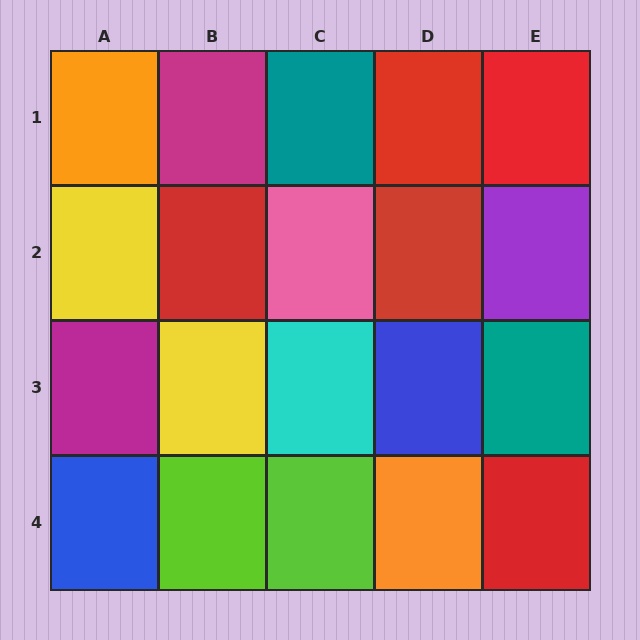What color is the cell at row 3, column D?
Blue.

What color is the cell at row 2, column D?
Red.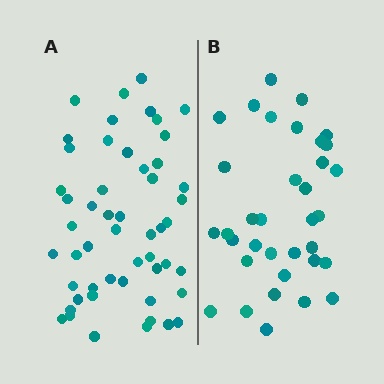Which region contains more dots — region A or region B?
Region A (the left region) has more dots.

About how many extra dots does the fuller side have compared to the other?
Region A has approximately 15 more dots than region B.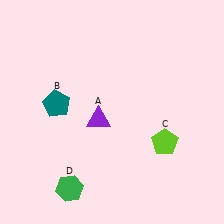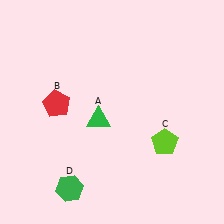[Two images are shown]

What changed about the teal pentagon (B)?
In Image 1, B is teal. In Image 2, it changed to red.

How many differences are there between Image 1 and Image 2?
There are 2 differences between the two images.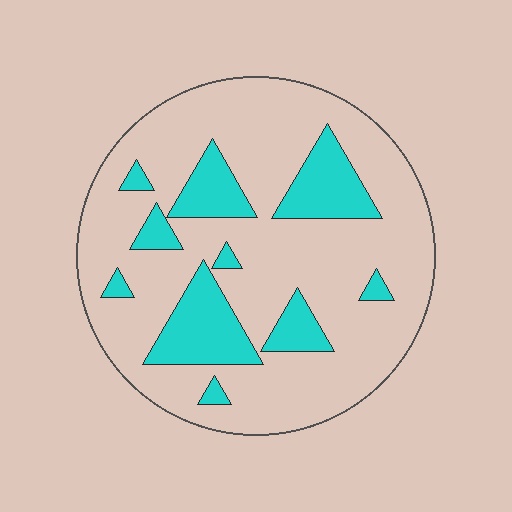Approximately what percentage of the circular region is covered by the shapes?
Approximately 20%.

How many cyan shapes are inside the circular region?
10.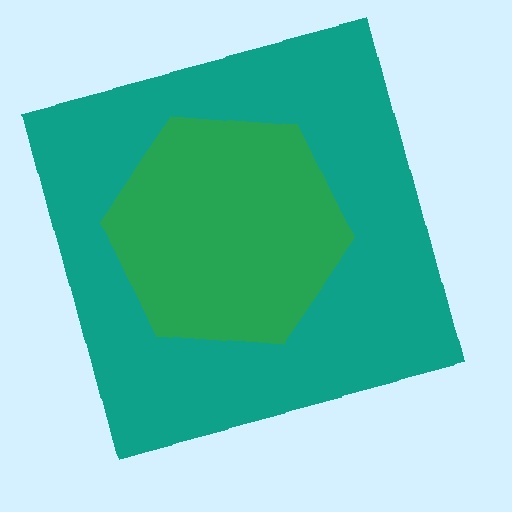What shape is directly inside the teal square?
The green hexagon.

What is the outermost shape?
The teal square.